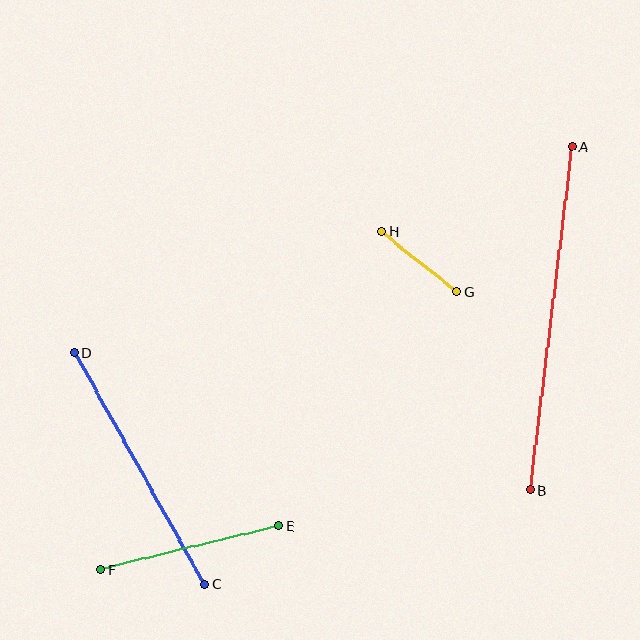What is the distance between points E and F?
The distance is approximately 183 pixels.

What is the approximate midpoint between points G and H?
The midpoint is at approximately (419, 261) pixels.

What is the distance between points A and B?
The distance is approximately 346 pixels.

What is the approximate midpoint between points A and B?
The midpoint is at approximately (551, 318) pixels.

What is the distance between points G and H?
The distance is approximately 96 pixels.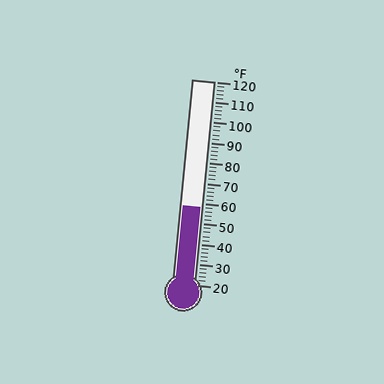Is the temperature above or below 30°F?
The temperature is above 30°F.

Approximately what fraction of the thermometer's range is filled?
The thermometer is filled to approximately 40% of its range.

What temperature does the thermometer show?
The thermometer shows approximately 58°F.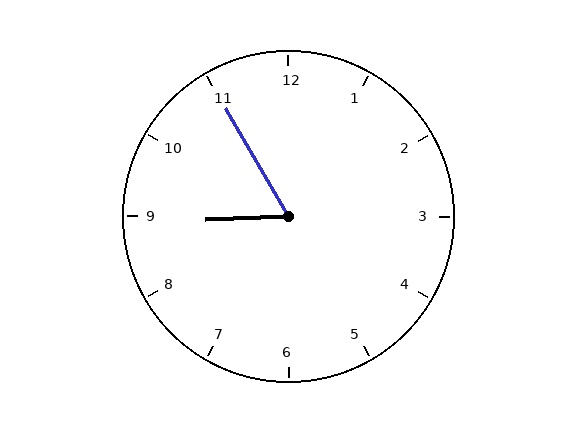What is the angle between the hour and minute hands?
Approximately 62 degrees.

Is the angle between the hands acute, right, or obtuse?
It is acute.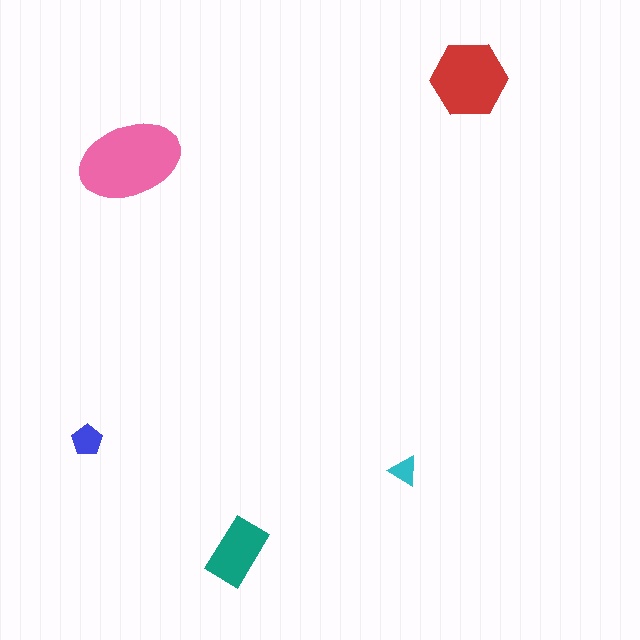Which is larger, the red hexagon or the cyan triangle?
The red hexagon.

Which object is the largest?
The pink ellipse.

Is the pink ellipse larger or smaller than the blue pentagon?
Larger.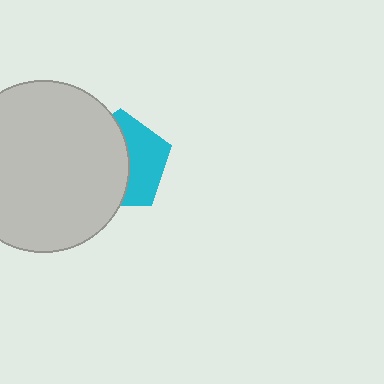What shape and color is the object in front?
The object in front is a light gray circle.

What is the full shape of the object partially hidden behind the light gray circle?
The partially hidden object is a cyan pentagon.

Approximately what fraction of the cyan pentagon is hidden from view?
Roughly 56% of the cyan pentagon is hidden behind the light gray circle.